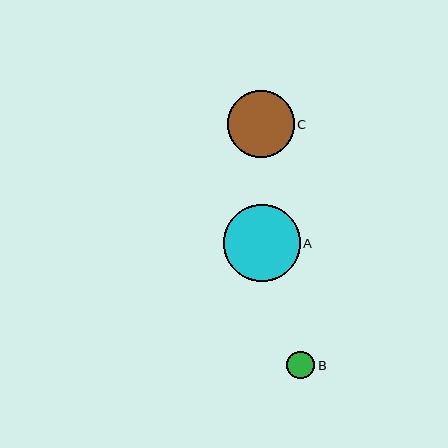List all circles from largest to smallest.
From largest to smallest: A, C, B.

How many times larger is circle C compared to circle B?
Circle C is approximately 2.4 times the size of circle B.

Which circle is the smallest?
Circle B is the smallest with a size of approximately 28 pixels.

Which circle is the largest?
Circle A is the largest with a size of approximately 77 pixels.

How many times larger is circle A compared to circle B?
Circle A is approximately 2.8 times the size of circle B.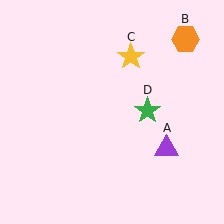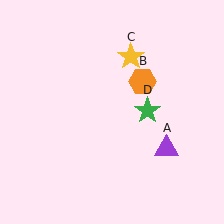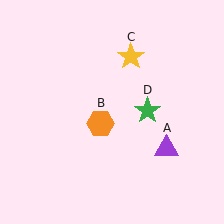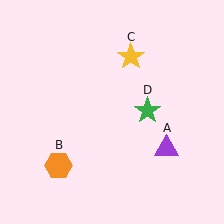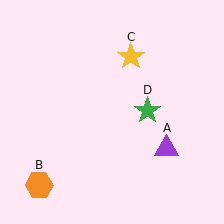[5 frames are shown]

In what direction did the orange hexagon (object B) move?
The orange hexagon (object B) moved down and to the left.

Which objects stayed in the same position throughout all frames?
Purple triangle (object A) and yellow star (object C) and green star (object D) remained stationary.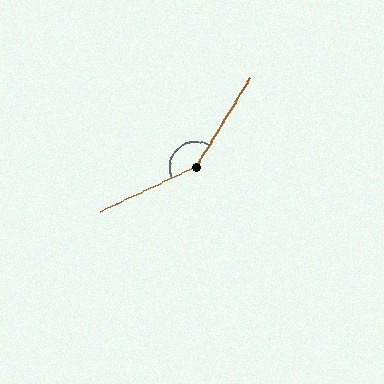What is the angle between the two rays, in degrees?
Approximately 146 degrees.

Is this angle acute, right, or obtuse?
It is obtuse.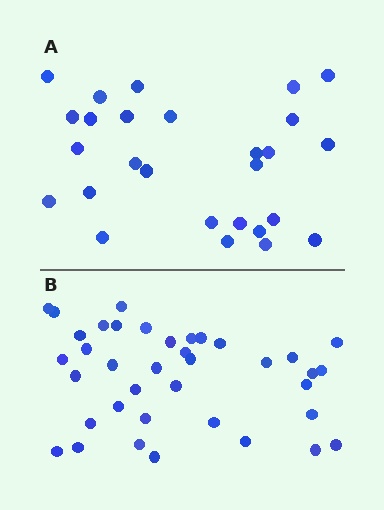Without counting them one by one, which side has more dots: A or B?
Region B (the bottom region) has more dots.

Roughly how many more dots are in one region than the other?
Region B has roughly 12 or so more dots than region A.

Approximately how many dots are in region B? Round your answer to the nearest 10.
About 40 dots. (The exact count is 38, which rounds to 40.)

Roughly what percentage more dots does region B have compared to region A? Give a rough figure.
About 40% more.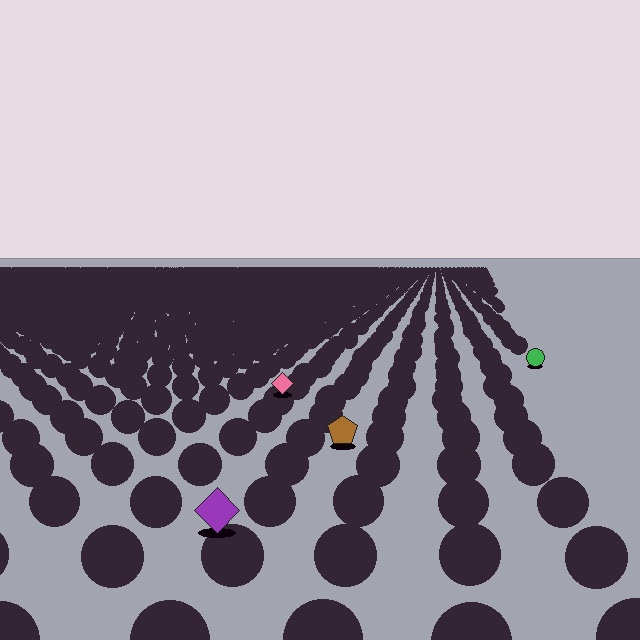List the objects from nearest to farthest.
From nearest to farthest: the purple diamond, the brown pentagon, the pink diamond, the green circle.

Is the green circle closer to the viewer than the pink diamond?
No. The pink diamond is closer — you can tell from the texture gradient: the ground texture is coarser near it.